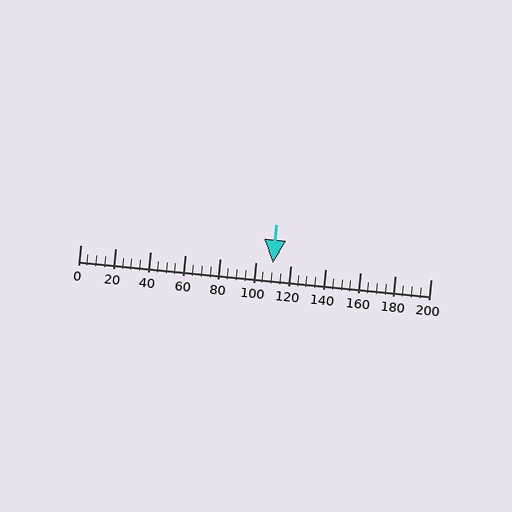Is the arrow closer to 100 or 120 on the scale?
The arrow is closer to 120.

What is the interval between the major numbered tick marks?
The major tick marks are spaced 20 units apart.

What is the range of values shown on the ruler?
The ruler shows values from 0 to 200.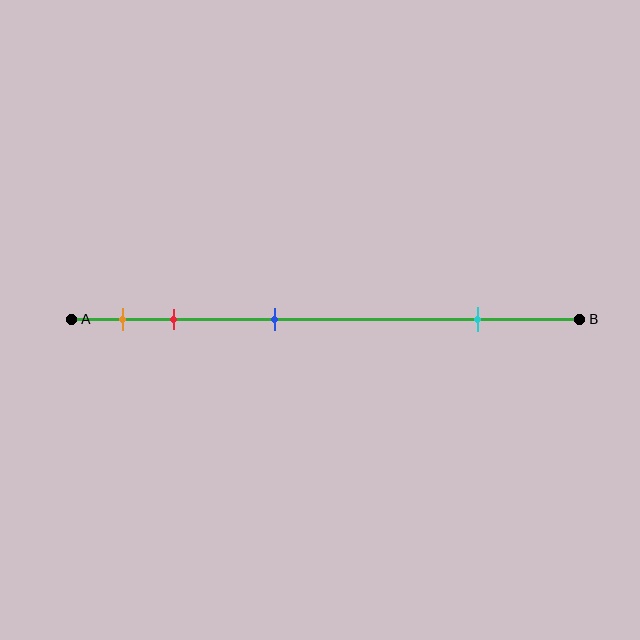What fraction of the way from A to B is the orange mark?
The orange mark is approximately 10% (0.1) of the way from A to B.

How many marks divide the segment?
There are 4 marks dividing the segment.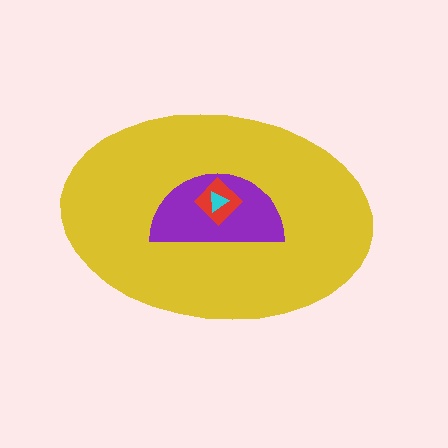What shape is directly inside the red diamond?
The cyan triangle.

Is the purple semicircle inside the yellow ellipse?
Yes.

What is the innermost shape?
The cyan triangle.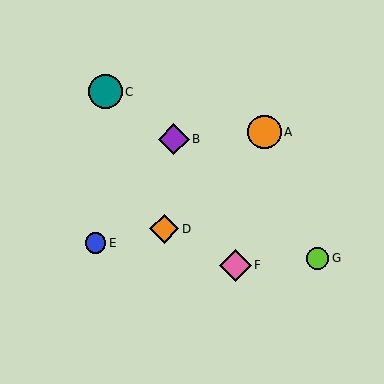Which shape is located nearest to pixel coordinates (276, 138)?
The orange circle (labeled A) at (264, 132) is nearest to that location.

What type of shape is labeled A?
Shape A is an orange circle.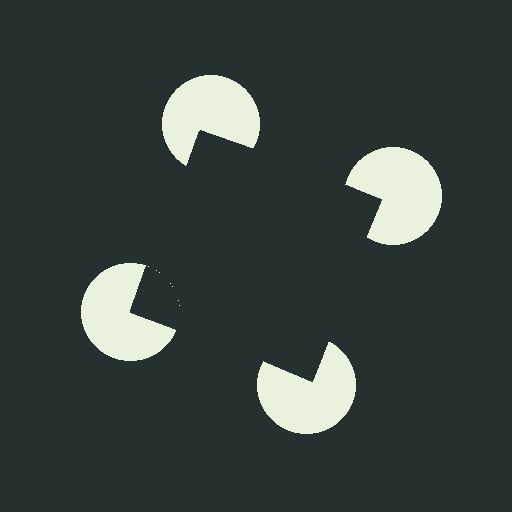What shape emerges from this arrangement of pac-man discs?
An illusory square — its edges are inferred from the aligned wedge cuts in the pac-man discs, not physically drawn.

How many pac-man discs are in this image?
There are 4 — one at each vertex of the illusory square.